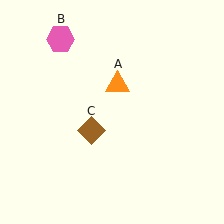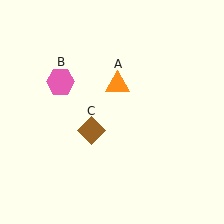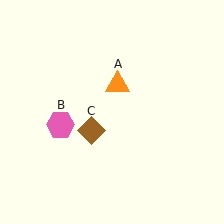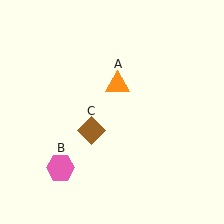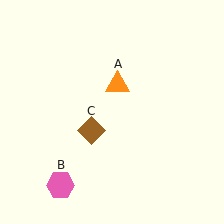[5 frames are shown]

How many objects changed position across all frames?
1 object changed position: pink hexagon (object B).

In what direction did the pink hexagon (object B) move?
The pink hexagon (object B) moved down.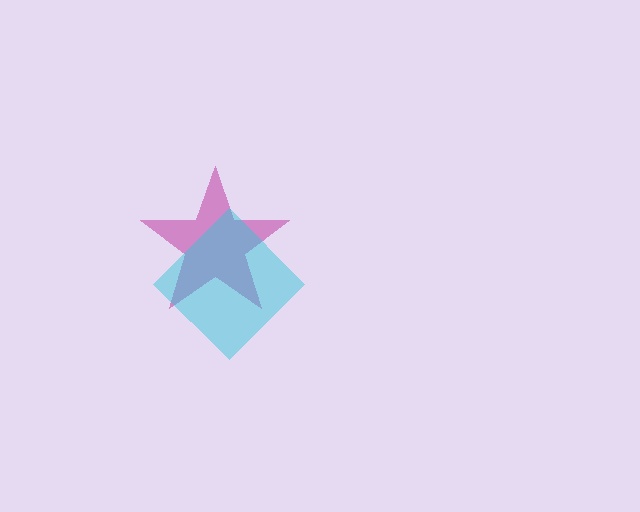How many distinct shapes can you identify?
There are 2 distinct shapes: a magenta star, a cyan diamond.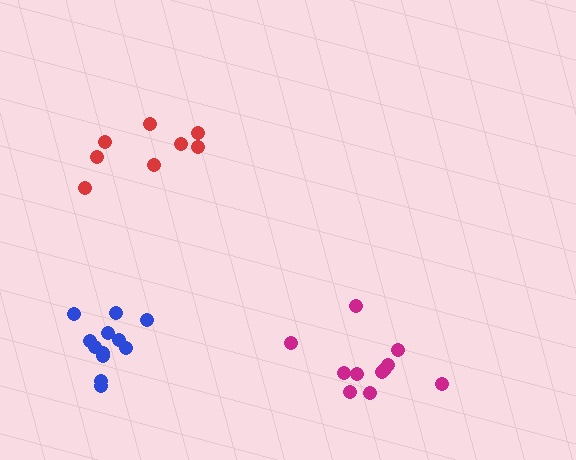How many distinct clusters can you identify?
There are 3 distinct clusters.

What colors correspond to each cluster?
The clusters are colored: magenta, blue, red.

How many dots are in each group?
Group 1: 11 dots, Group 2: 12 dots, Group 3: 8 dots (31 total).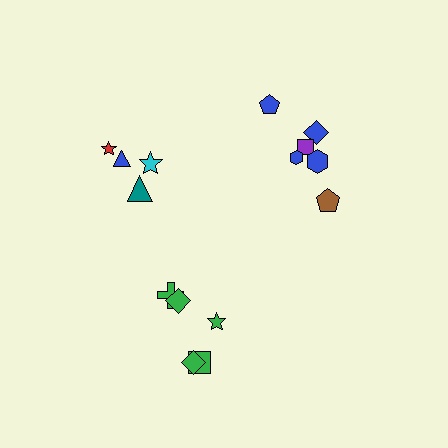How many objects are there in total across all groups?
There are 15 objects.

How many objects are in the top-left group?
There are 4 objects.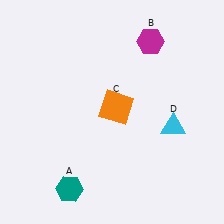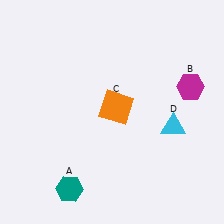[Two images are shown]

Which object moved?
The magenta hexagon (B) moved down.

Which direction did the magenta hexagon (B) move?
The magenta hexagon (B) moved down.